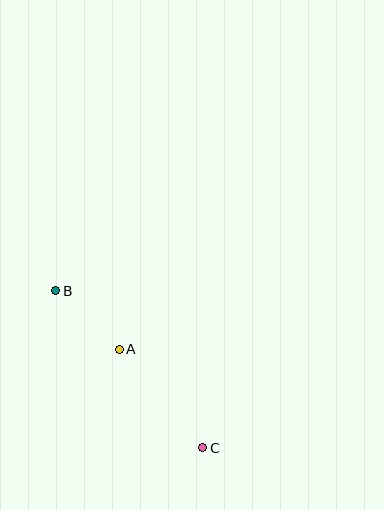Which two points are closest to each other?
Points A and B are closest to each other.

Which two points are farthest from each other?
Points B and C are farthest from each other.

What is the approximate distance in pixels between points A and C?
The distance between A and C is approximately 129 pixels.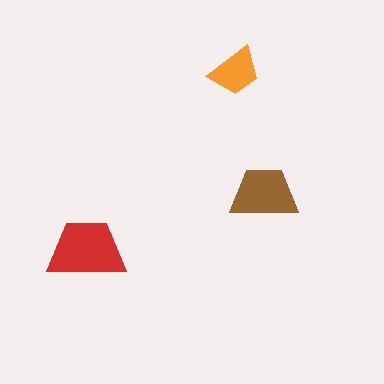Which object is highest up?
The orange trapezoid is topmost.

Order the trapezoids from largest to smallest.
the red one, the brown one, the orange one.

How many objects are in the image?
There are 3 objects in the image.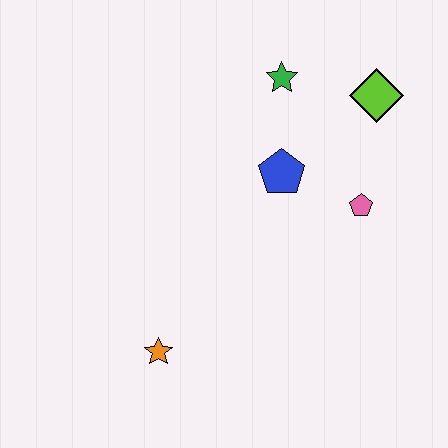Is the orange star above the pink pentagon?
No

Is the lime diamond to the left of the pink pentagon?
No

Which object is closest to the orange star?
The blue pentagon is closest to the orange star.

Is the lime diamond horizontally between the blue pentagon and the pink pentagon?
No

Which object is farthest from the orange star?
The lime diamond is farthest from the orange star.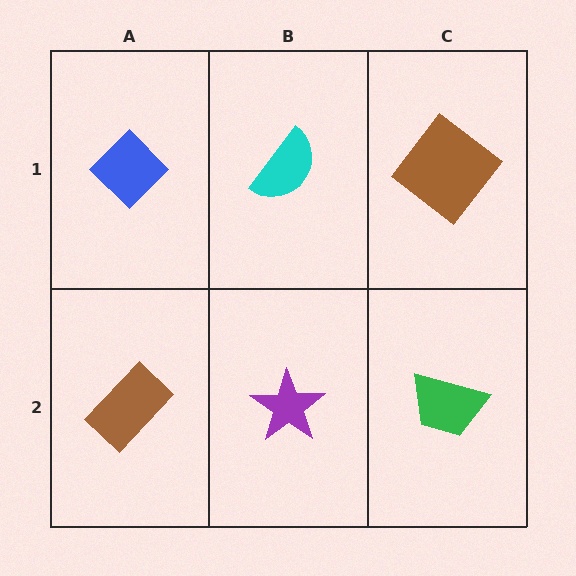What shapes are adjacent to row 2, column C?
A brown diamond (row 1, column C), a purple star (row 2, column B).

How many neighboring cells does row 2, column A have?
2.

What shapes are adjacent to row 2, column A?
A blue diamond (row 1, column A), a purple star (row 2, column B).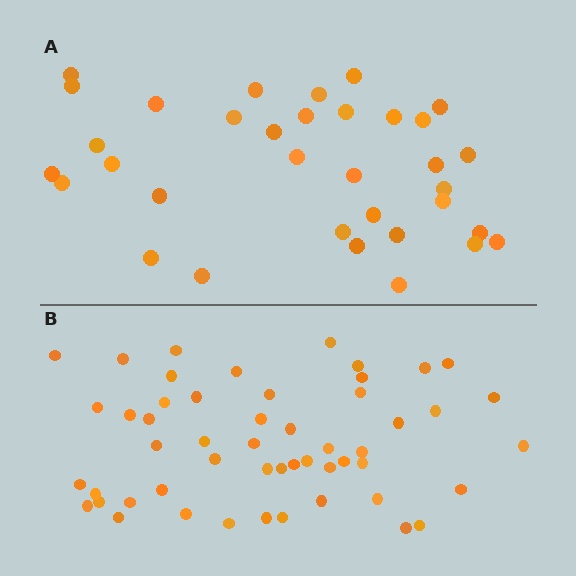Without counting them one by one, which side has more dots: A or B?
Region B (the bottom region) has more dots.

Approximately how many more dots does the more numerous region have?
Region B has approximately 20 more dots than region A.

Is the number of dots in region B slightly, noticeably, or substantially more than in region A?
Region B has substantially more. The ratio is roughly 1.5 to 1.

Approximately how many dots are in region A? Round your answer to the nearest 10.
About 30 dots. (The exact count is 34, which rounds to 30.)